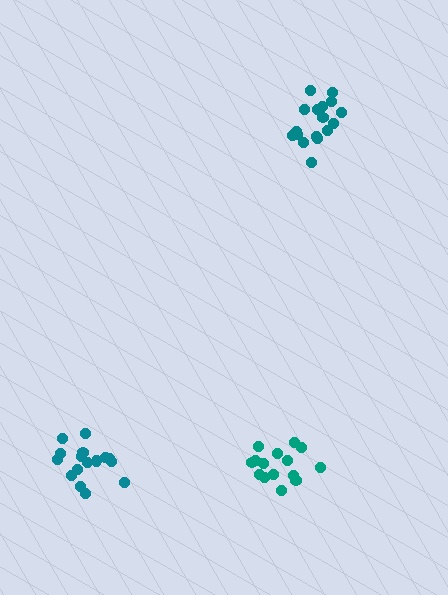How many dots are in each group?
Group 1: 16 dots, Group 2: 17 dots, Group 3: 15 dots (48 total).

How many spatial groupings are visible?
There are 3 spatial groupings.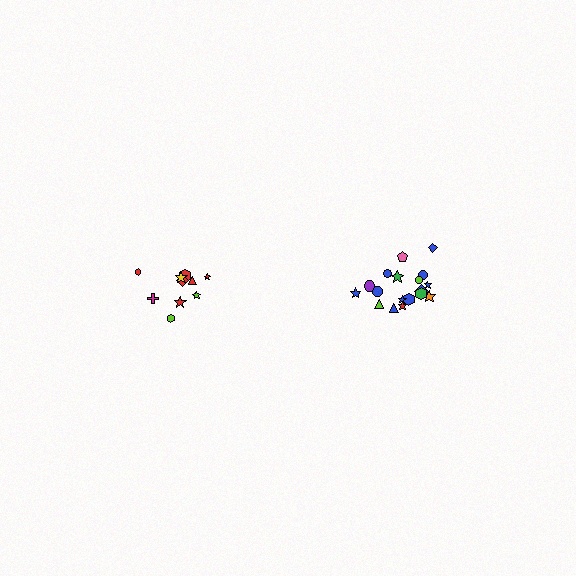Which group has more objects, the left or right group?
The right group.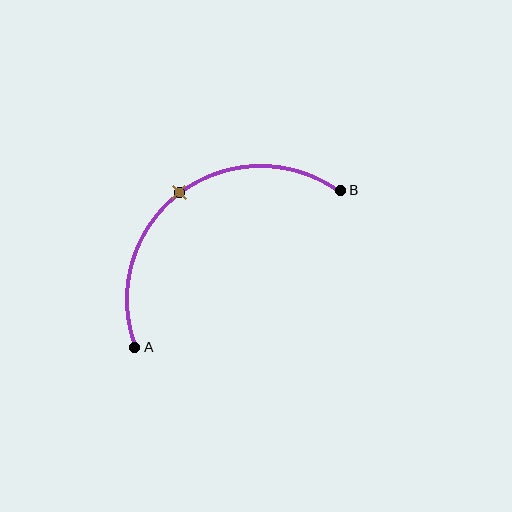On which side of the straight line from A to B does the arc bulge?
The arc bulges above and to the left of the straight line connecting A and B.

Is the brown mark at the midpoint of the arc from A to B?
Yes. The brown mark lies on the arc at equal arc-length from both A and B — it is the arc midpoint.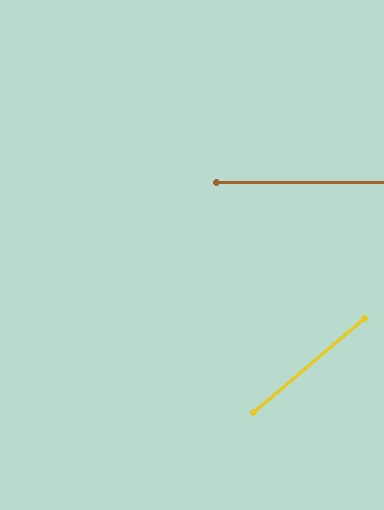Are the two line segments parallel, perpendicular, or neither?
Neither parallel nor perpendicular — they differ by about 40°.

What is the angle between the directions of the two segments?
Approximately 40 degrees.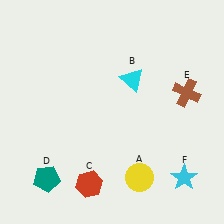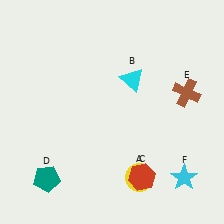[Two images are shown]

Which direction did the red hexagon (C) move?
The red hexagon (C) moved right.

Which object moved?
The red hexagon (C) moved right.